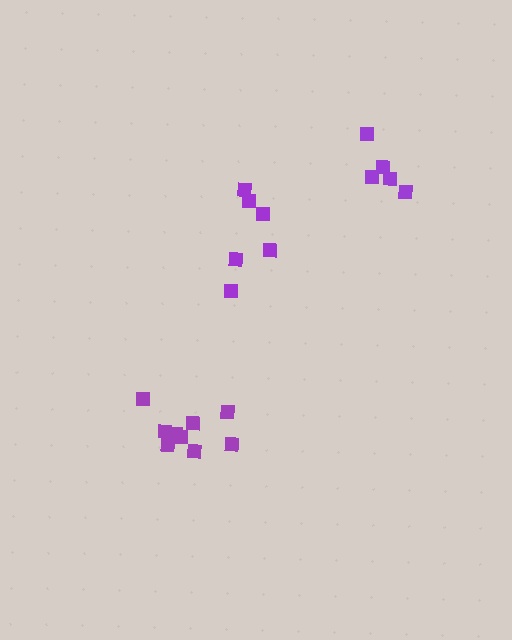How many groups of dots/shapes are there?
There are 3 groups.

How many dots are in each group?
Group 1: 5 dots, Group 2: 6 dots, Group 3: 9 dots (20 total).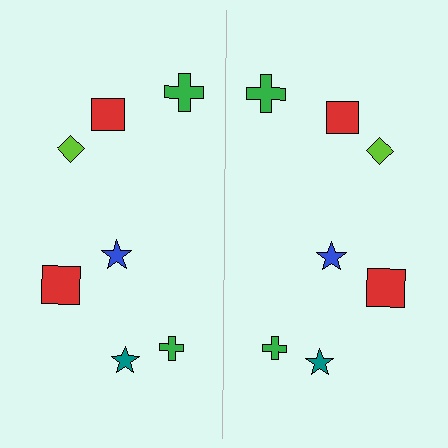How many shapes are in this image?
There are 14 shapes in this image.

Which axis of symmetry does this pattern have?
The pattern has a vertical axis of symmetry running through the center of the image.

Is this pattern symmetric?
Yes, this pattern has bilateral (reflection) symmetry.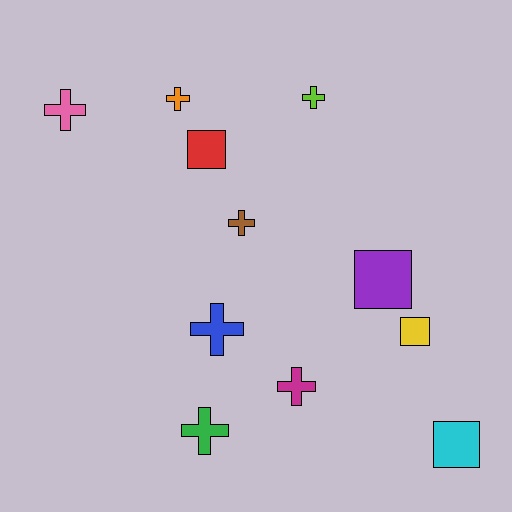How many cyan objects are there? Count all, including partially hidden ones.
There is 1 cyan object.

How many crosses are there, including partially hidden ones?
There are 7 crosses.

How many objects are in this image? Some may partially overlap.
There are 11 objects.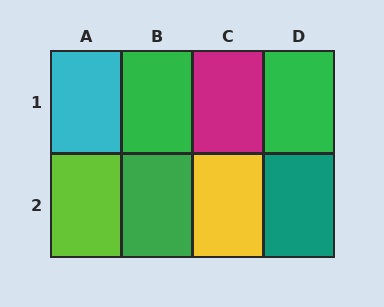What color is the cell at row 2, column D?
Teal.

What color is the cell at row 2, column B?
Green.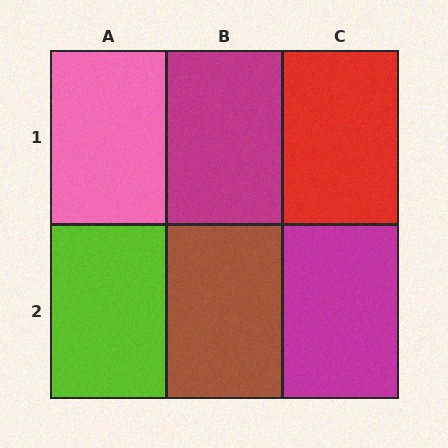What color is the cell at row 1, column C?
Red.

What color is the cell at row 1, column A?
Pink.